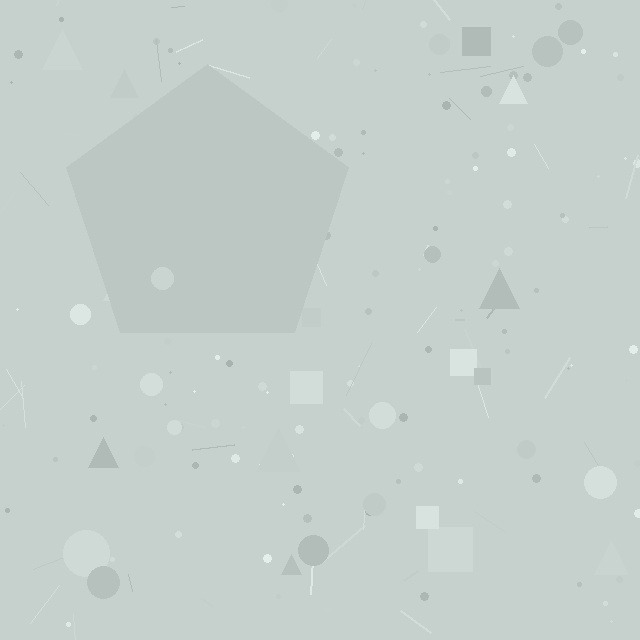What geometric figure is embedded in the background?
A pentagon is embedded in the background.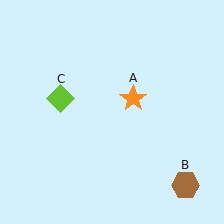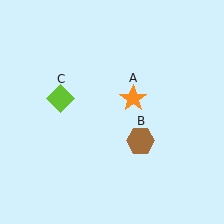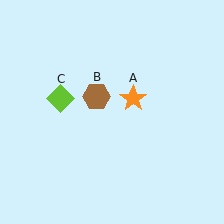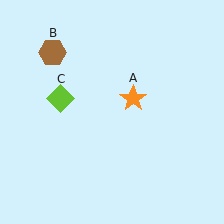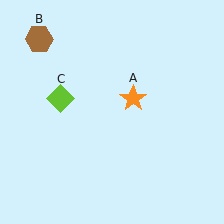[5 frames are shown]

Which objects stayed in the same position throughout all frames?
Orange star (object A) and lime diamond (object C) remained stationary.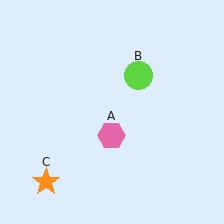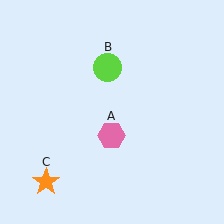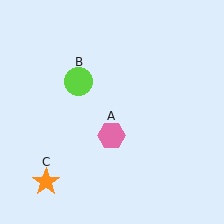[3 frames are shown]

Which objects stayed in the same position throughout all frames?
Pink hexagon (object A) and orange star (object C) remained stationary.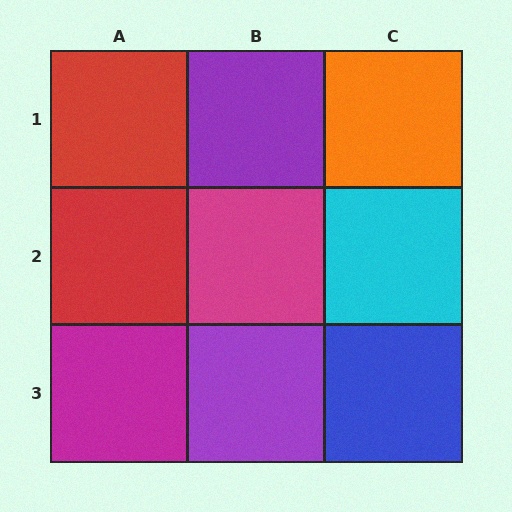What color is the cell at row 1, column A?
Red.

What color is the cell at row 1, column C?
Orange.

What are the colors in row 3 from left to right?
Magenta, purple, blue.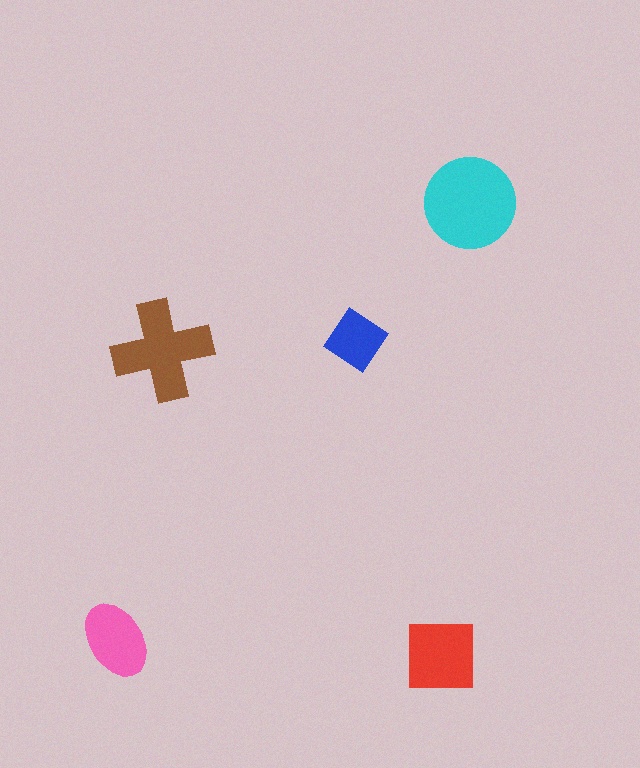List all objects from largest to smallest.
The cyan circle, the brown cross, the red square, the pink ellipse, the blue diamond.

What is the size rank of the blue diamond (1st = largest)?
5th.